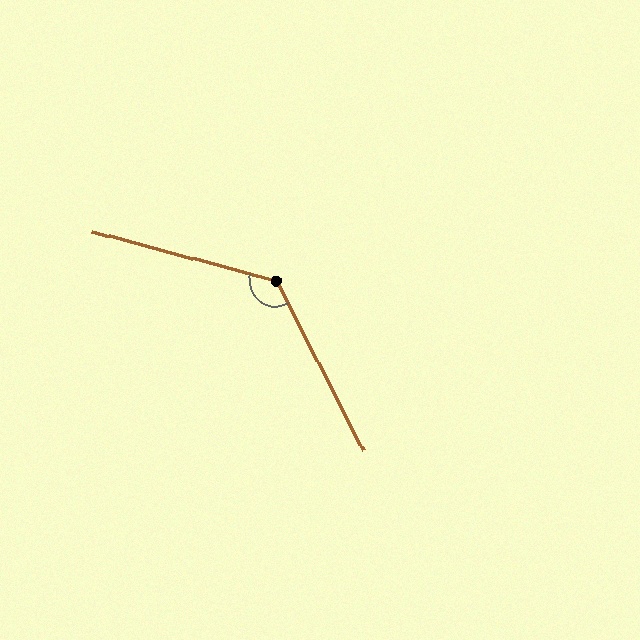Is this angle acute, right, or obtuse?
It is obtuse.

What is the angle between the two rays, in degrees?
Approximately 132 degrees.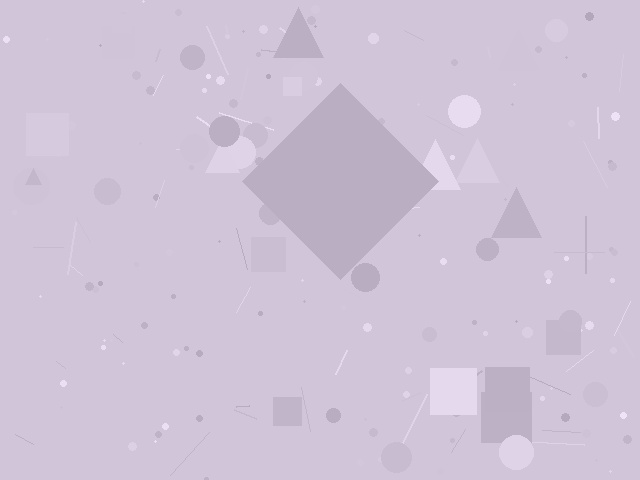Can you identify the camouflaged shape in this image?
The camouflaged shape is a diamond.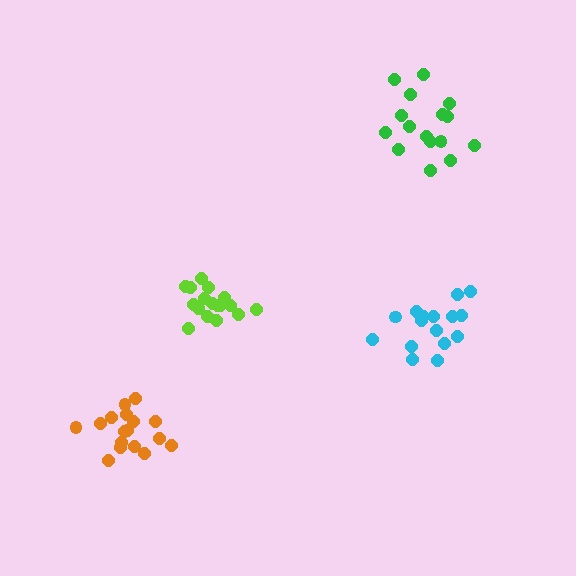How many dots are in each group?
Group 1: 16 dots, Group 2: 16 dots, Group 3: 17 dots, Group 4: 17 dots (66 total).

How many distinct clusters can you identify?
There are 4 distinct clusters.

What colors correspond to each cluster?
The clusters are colored: green, cyan, lime, orange.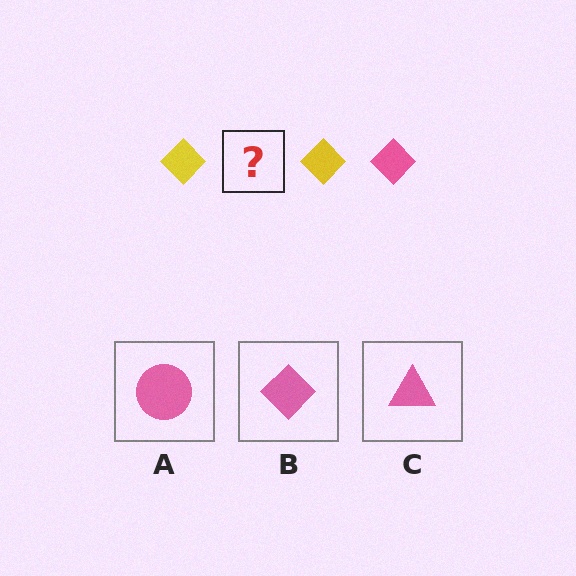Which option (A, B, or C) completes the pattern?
B.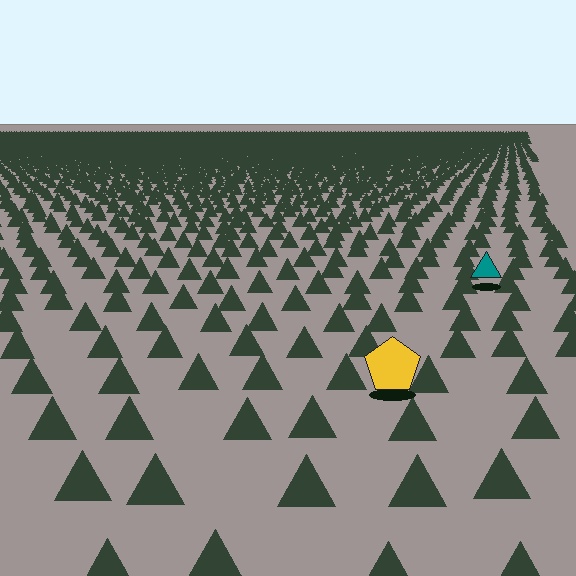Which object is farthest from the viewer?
The teal triangle is farthest from the viewer. It appears smaller and the ground texture around it is denser.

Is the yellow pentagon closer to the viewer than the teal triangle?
Yes. The yellow pentagon is closer — you can tell from the texture gradient: the ground texture is coarser near it.